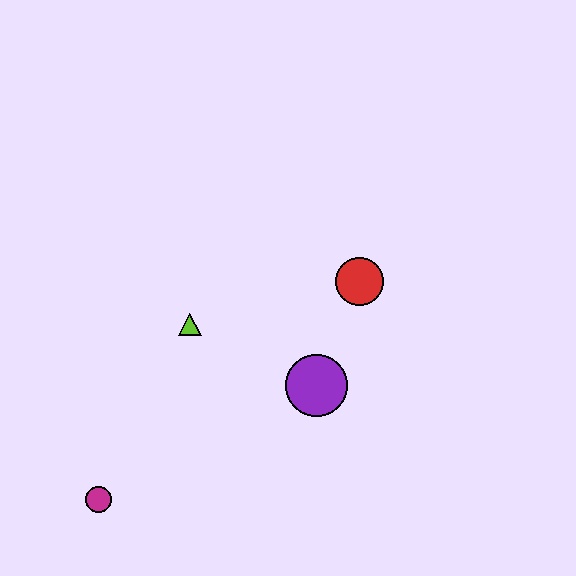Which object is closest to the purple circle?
The red circle is closest to the purple circle.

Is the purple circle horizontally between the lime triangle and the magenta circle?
No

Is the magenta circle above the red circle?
No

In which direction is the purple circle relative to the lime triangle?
The purple circle is to the right of the lime triangle.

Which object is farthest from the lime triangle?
The magenta circle is farthest from the lime triangle.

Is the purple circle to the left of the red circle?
Yes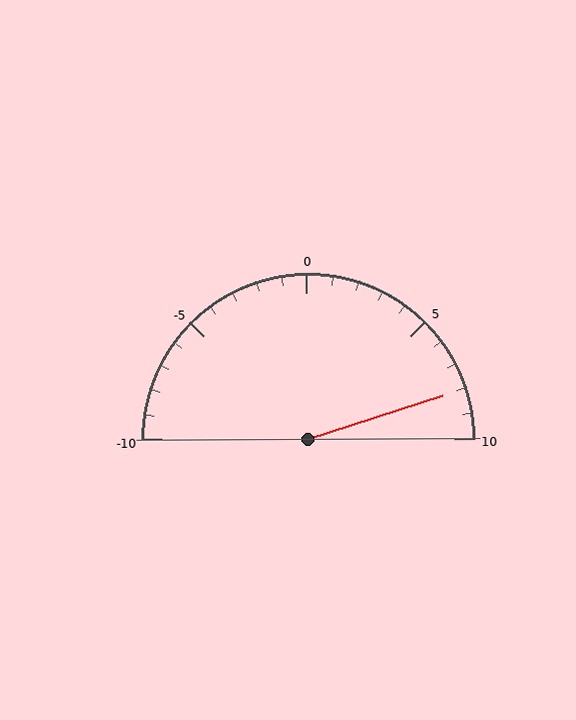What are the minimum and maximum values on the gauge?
The gauge ranges from -10 to 10.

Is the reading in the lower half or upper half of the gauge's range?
The reading is in the upper half of the range (-10 to 10).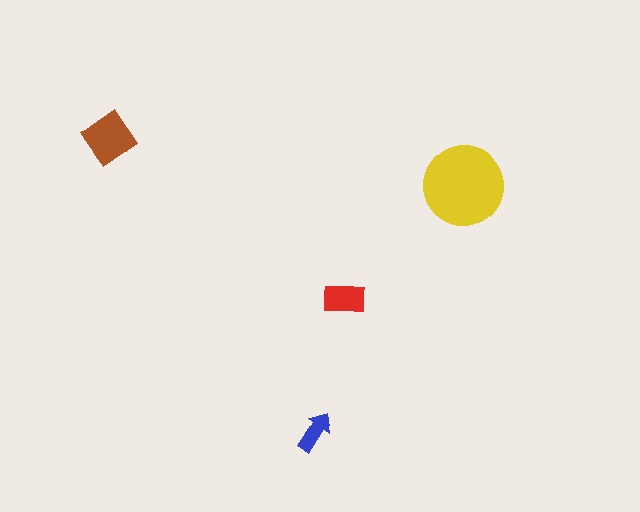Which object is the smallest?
The blue arrow.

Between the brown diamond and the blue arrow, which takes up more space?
The brown diamond.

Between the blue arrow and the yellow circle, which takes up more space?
The yellow circle.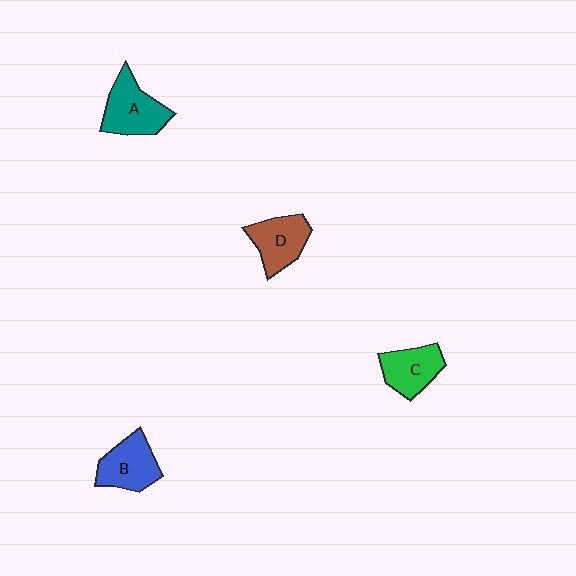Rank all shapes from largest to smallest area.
From largest to smallest: A (teal), B (blue), D (brown), C (green).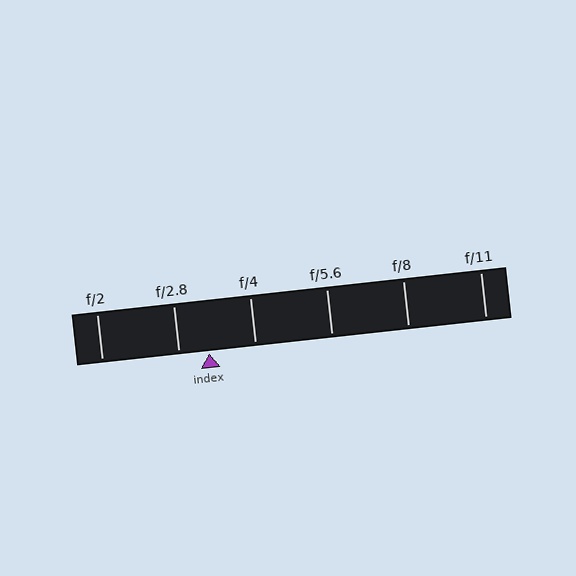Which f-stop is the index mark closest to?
The index mark is closest to f/2.8.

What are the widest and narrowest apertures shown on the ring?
The widest aperture shown is f/2 and the narrowest is f/11.